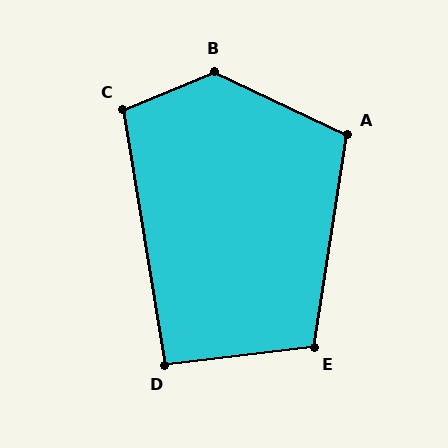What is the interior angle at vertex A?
Approximately 106 degrees (obtuse).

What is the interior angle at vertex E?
Approximately 106 degrees (obtuse).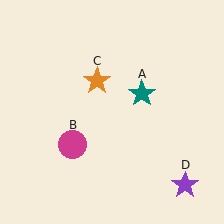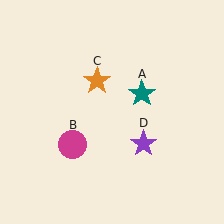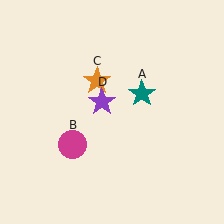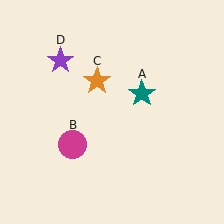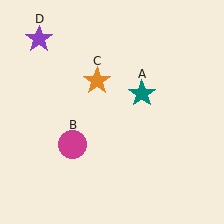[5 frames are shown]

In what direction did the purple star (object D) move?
The purple star (object D) moved up and to the left.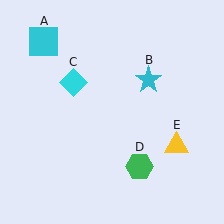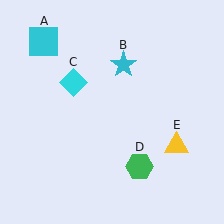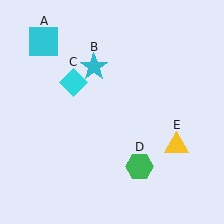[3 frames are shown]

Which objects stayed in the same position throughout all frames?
Cyan square (object A) and cyan diamond (object C) and green hexagon (object D) and yellow triangle (object E) remained stationary.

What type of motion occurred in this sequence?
The cyan star (object B) rotated counterclockwise around the center of the scene.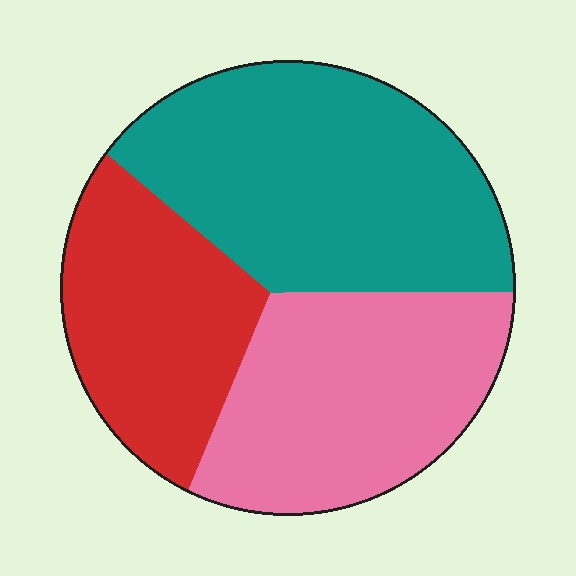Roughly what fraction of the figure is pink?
Pink takes up between a sixth and a third of the figure.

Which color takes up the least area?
Red, at roughly 25%.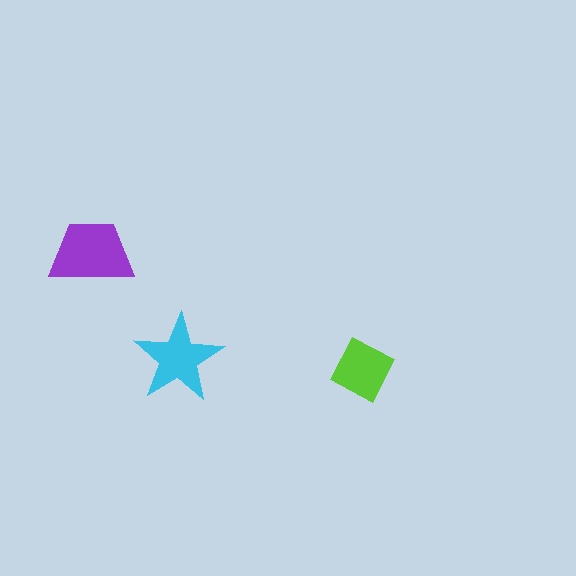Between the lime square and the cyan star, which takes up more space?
The cyan star.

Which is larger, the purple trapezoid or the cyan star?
The purple trapezoid.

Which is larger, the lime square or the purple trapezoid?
The purple trapezoid.